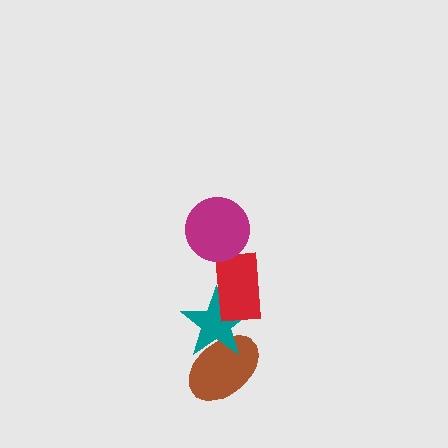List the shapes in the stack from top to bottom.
From top to bottom: the magenta circle, the red rectangle, the teal star, the brown ellipse.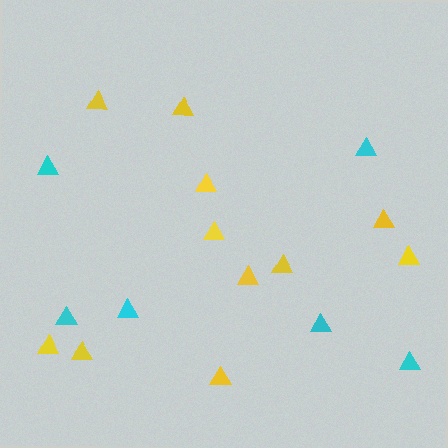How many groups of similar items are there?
There are 2 groups: one group of yellow triangles (11) and one group of cyan triangles (6).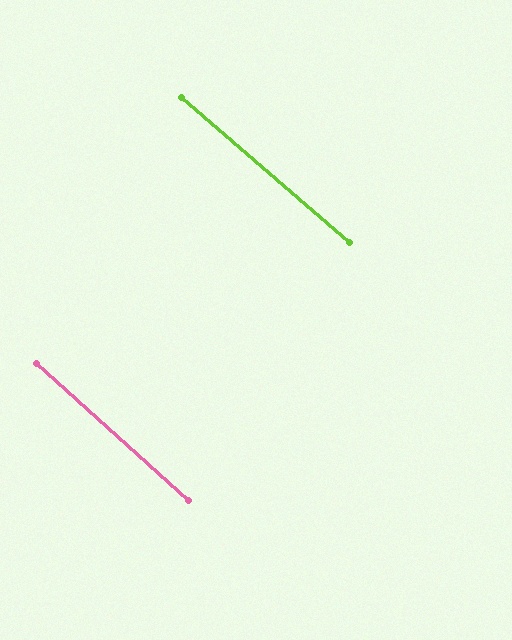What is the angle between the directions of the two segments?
Approximately 1 degree.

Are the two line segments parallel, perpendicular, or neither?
Parallel — their directions differ by only 1.2°.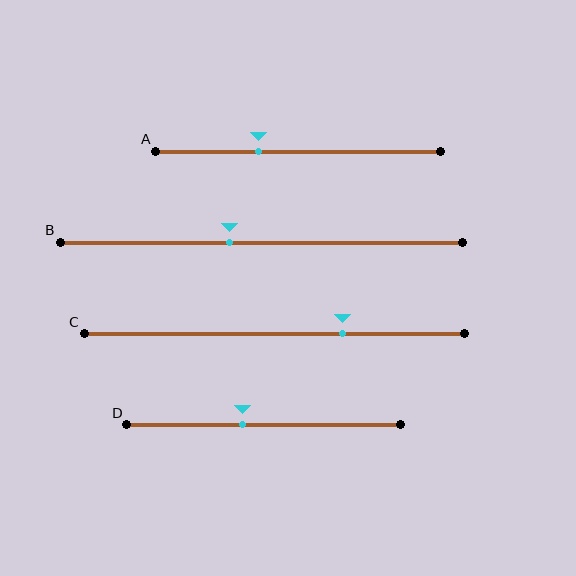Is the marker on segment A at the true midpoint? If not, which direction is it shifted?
No, the marker on segment A is shifted to the left by about 14% of the segment length.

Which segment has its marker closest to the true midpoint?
Segment D has its marker closest to the true midpoint.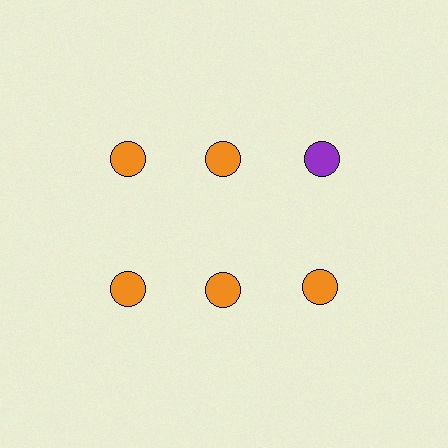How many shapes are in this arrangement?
There are 6 shapes arranged in a grid pattern.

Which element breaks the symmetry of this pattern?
The purple circle in the top row, center column breaks the symmetry. All other shapes are orange circles.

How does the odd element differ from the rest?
It has a different color: purple instead of orange.